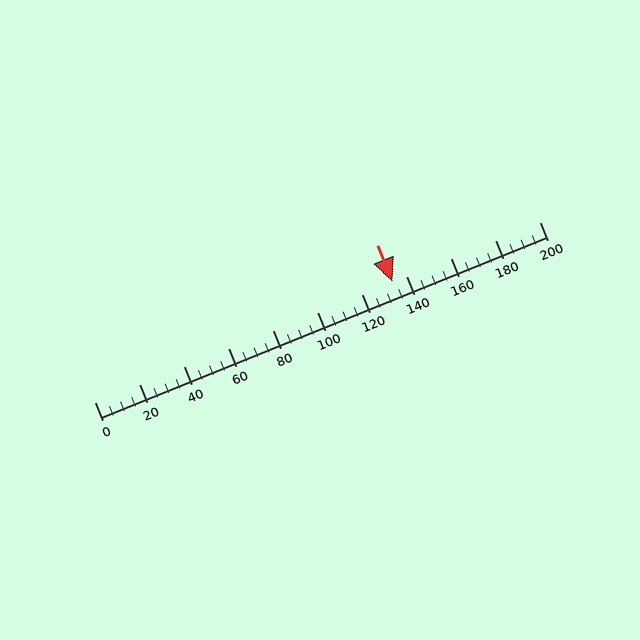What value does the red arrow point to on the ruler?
The red arrow points to approximately 134.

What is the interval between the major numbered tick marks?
The major tick marks are spaced 20 units apart.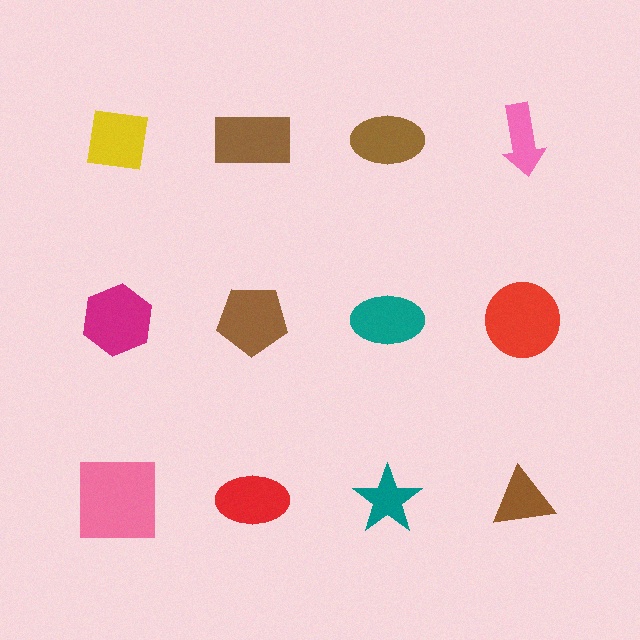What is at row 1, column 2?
A brown rectangle.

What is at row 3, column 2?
A red ellipse.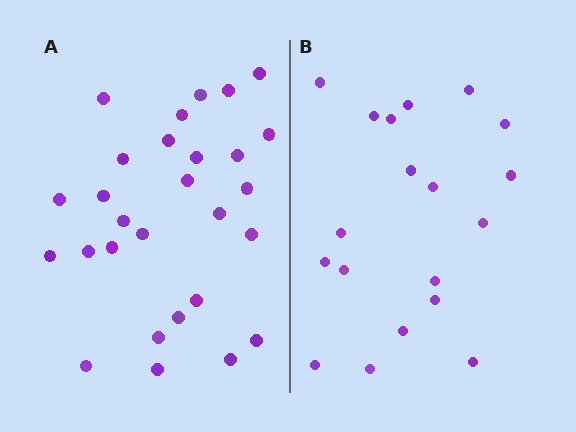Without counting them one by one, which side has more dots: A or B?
Region A (the left region) has more dots.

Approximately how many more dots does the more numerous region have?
Region A has roughly 8 or so more dots than region B.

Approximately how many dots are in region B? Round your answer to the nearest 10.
About 20 dots. (The exact count is 19, which rounds to 20.)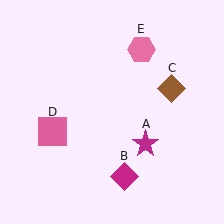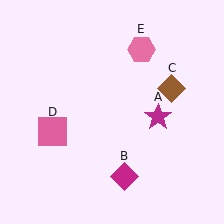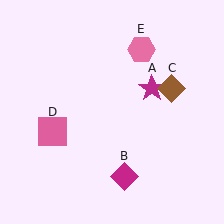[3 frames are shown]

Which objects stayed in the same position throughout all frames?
Magenta diamond (object B) and brown diamond (object C) and pink square (object D) and pink hexagon (object E) remained stationary.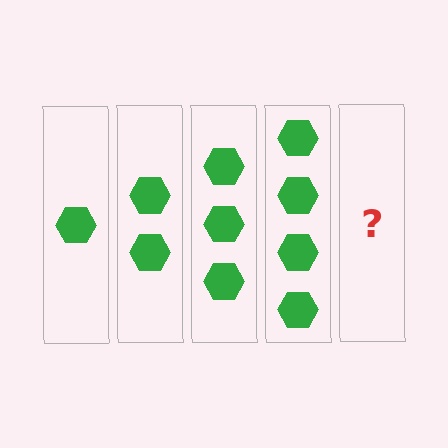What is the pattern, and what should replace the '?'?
The pattern is that each step adds one more hexagon. The '?' should be 5 hexagons.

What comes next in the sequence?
The next element should be 5 hexagons.